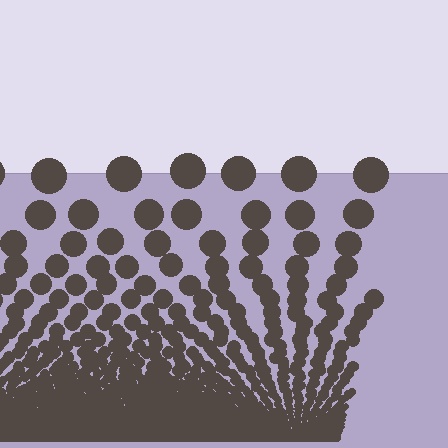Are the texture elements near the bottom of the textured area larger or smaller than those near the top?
Smaller. The gradient is inverted — elements near the bottom are smaller and denser.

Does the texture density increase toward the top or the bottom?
Density increases toward the bottom.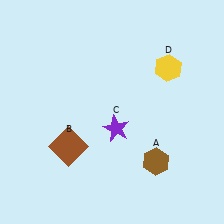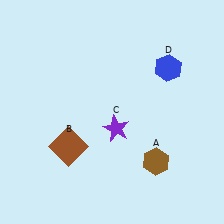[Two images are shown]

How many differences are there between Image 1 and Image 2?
There is 1 difference between the two images.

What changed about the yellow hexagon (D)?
In Image 1, D is yellow. In Image 2, it changed to blue.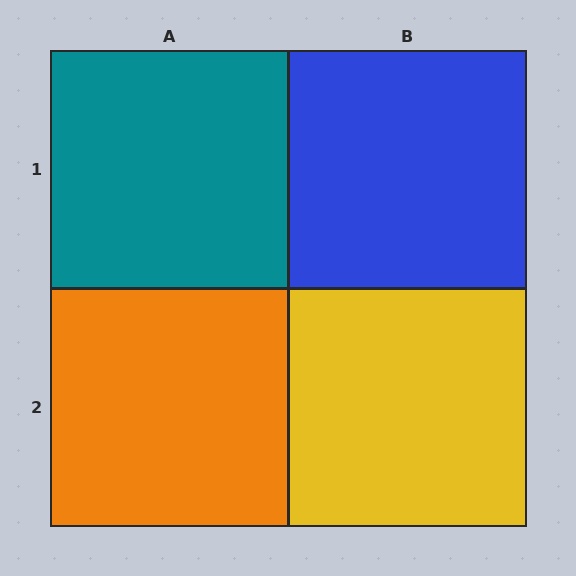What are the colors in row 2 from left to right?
Orange, yellow.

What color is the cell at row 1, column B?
Blue.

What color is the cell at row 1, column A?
Teal.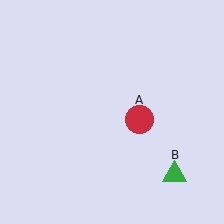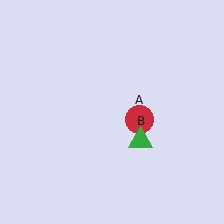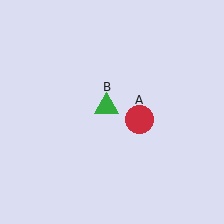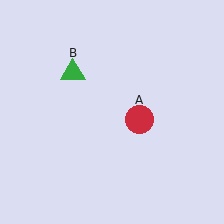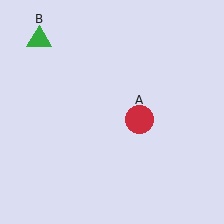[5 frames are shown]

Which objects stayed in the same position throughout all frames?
Red circle (object A) remained stationary.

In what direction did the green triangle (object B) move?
The green triangle (object B) moved up and to the left.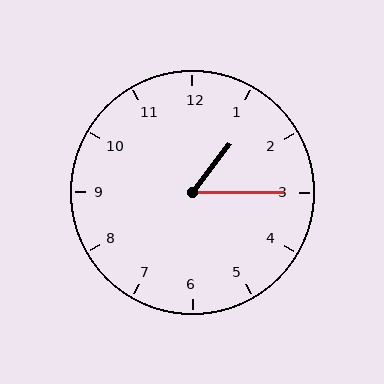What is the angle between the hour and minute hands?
Approximately 52 degrees.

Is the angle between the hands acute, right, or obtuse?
It is acute.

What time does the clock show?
1:15.